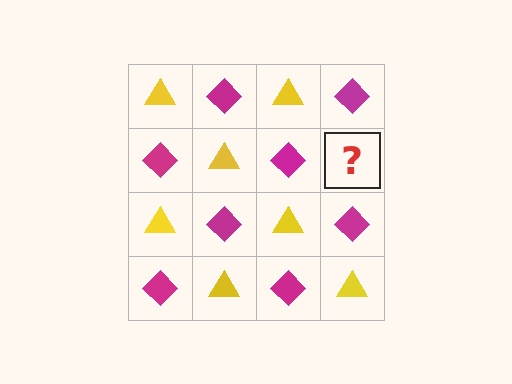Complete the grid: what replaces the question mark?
The question mark should be replaced with a yellow triangle.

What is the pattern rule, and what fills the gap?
The rule is that it alternates yellow triangle and magenta diamond in a checkerboard pattern. The gap should be filled with a yellow triangle.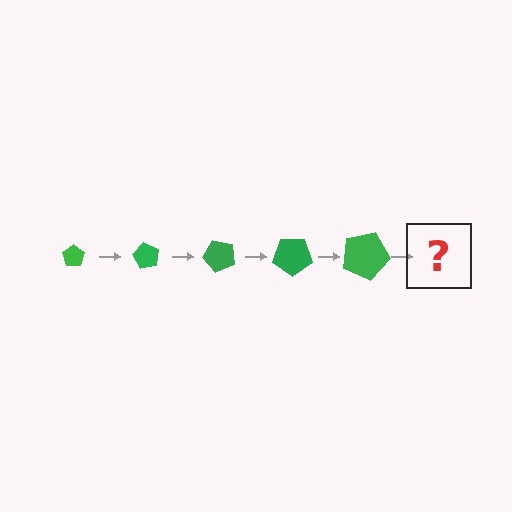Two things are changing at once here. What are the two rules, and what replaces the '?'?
The two rules are that the pentagon grows larger each step and it rotates 60 degrees each step. The '?' should be a pentagon, larger than the previous one and rotated 300 degrees from the start.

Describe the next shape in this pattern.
It should be a pentagon, larger than the previous one and rotated 300 degrees from the start.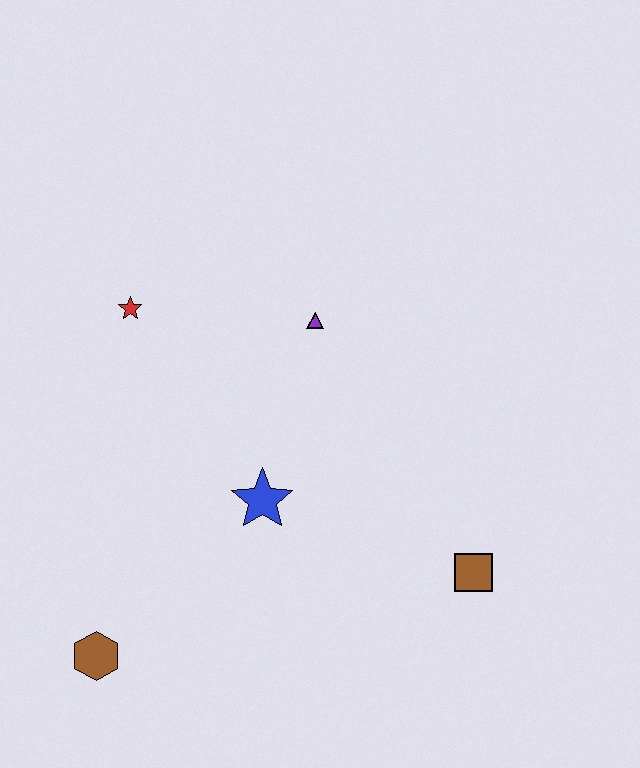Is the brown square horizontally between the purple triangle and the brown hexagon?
No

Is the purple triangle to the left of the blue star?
No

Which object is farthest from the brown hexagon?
The purple triangle is farthest from the brown hexagon.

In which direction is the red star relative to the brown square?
The red star is to the left of the brown square.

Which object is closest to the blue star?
The purple triangle is closest to the blue star.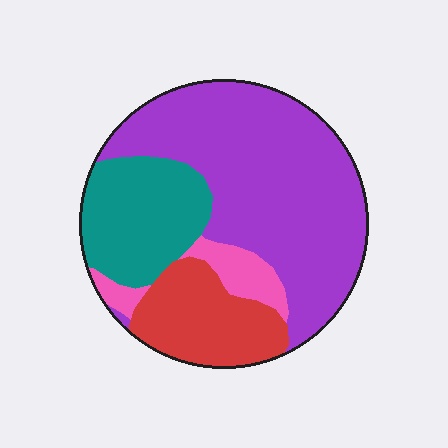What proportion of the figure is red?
Red takes up between a sixth and a third of the figure.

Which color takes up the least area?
Pink, at roughly 10%.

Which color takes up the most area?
Purple, at roughly 55%.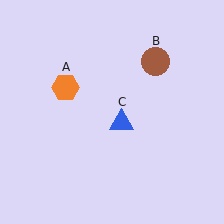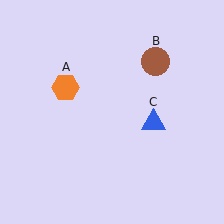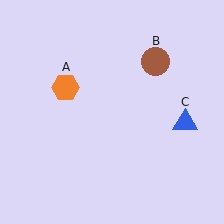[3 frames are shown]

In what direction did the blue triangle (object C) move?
The blue triangle (object C) moved right.